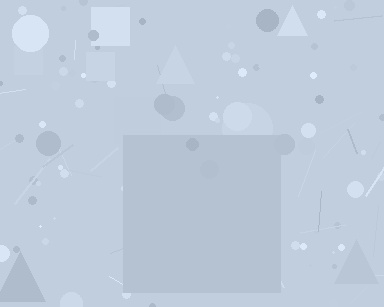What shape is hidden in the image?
A square is hidden in the image.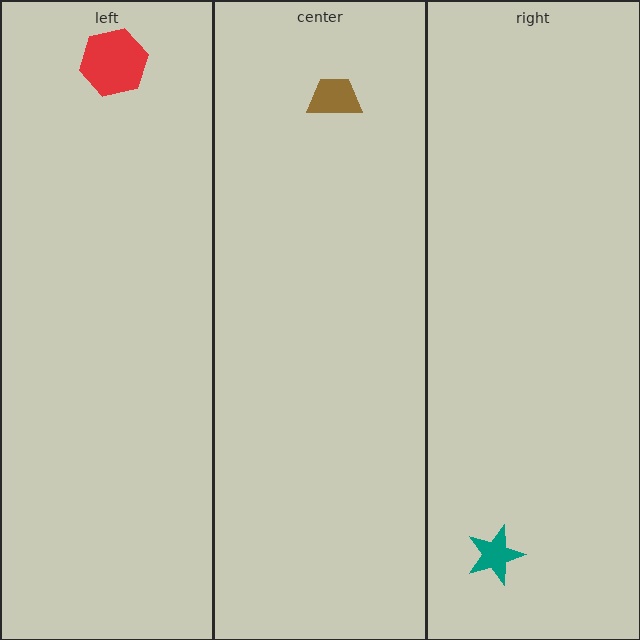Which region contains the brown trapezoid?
The center region.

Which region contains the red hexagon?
The left region.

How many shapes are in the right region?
1.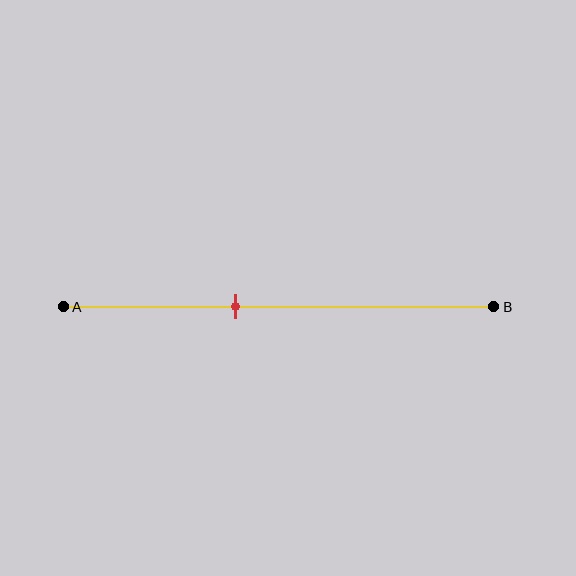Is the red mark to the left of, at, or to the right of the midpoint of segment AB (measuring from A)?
The red mark is to the left of the midpoint of segment AB.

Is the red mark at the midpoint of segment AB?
No, the mark is at about 40% from A, not at the 50% midpoint.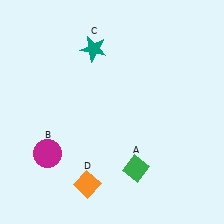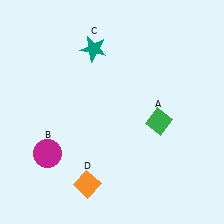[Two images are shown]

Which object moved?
The green diamond (A) moved up.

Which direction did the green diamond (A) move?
The green diamond (A) moved up.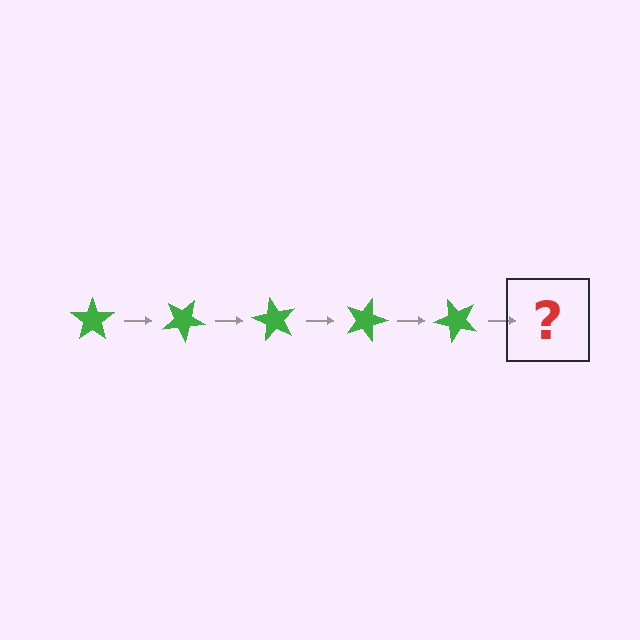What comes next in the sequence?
The next element should be a green star rotated 150 degrees.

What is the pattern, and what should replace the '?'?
The pattern is that the star rotates 30 degrees each step. The '?' should be a green star rotated 150 degrees.